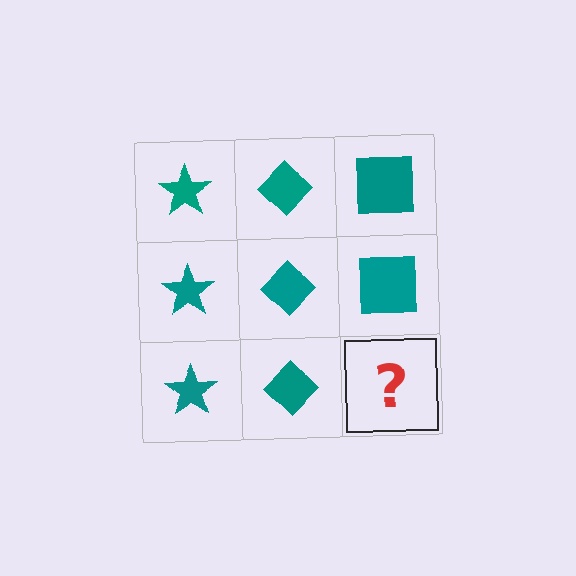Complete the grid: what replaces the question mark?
The question mark should be replaced with a teal square.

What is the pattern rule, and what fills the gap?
The rule is that each column has a consistent shape. The gap should be filled with a teal square.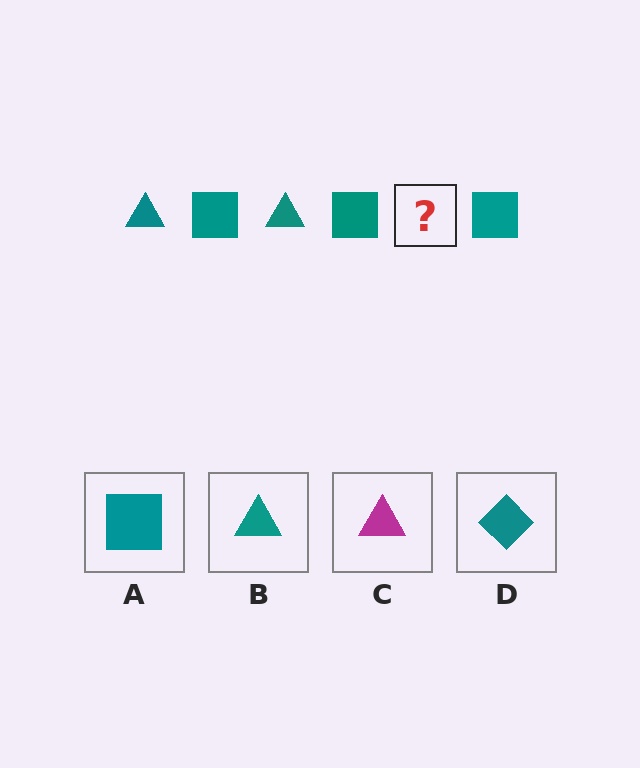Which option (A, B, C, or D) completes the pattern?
B.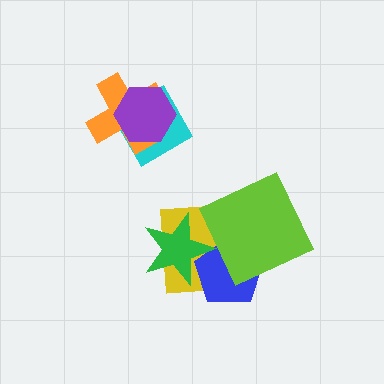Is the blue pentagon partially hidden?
Yes, it is partially covered by another shape.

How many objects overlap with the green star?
2 objects overlap with the green star.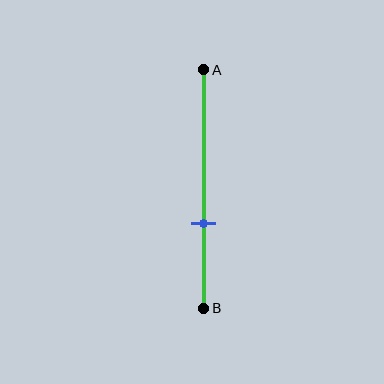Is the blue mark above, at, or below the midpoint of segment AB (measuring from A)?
The blue mark is below the midpoint of segment AB.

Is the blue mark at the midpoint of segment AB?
No, the mark is at about 65% from A, not at the 50% midpoint.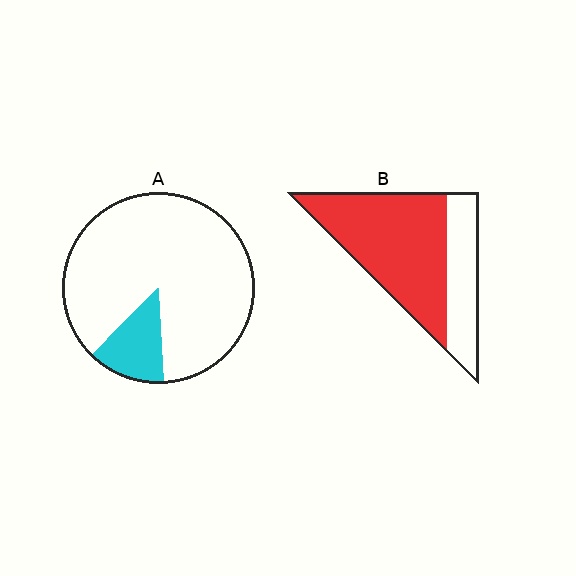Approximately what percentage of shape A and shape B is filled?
A is approximately 15% and B is approximately 70%.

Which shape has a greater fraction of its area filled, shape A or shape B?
Shape B.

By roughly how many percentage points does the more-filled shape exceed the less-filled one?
By roughly 55 percentage points (B over A).